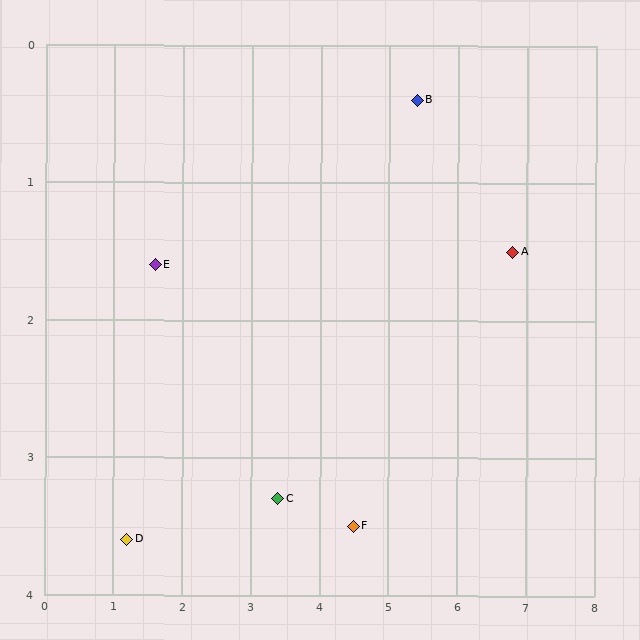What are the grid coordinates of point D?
Point D is at approximately (1.2, 3.6).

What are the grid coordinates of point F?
Point F is at approximately (4.5, 3.5).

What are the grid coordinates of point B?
Point B is at approximately (5.4, 0.4).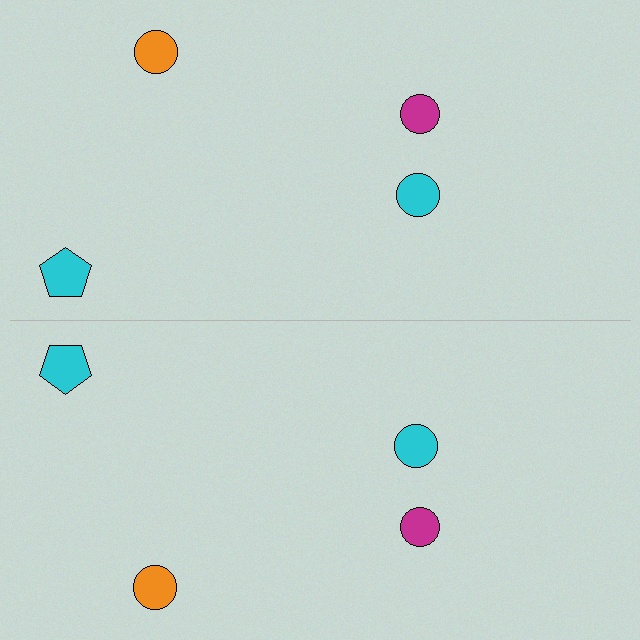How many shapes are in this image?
There are 8 shapes in this image.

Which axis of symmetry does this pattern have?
The pattern has a horizontal axis of symmetry running through the center of the image.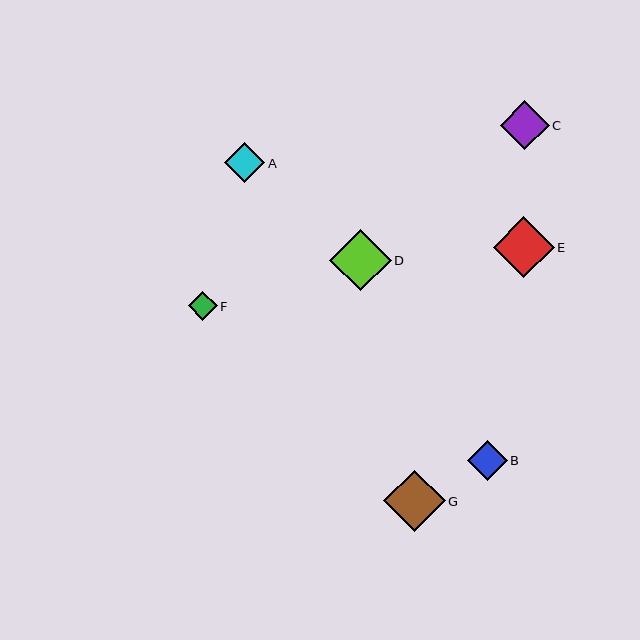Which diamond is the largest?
Diamond G is the largest with a size of approximately 62 pixels.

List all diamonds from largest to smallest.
From largest to smallest: G, D, E, C, A, B, F.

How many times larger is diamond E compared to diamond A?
Diamond E is approximately 1.5 times the size of diamond A.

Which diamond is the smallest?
Diamond F is the smallest with a size of approximately 29 pixels.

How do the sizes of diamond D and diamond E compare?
Diamond D and diamond E are approximately the same size.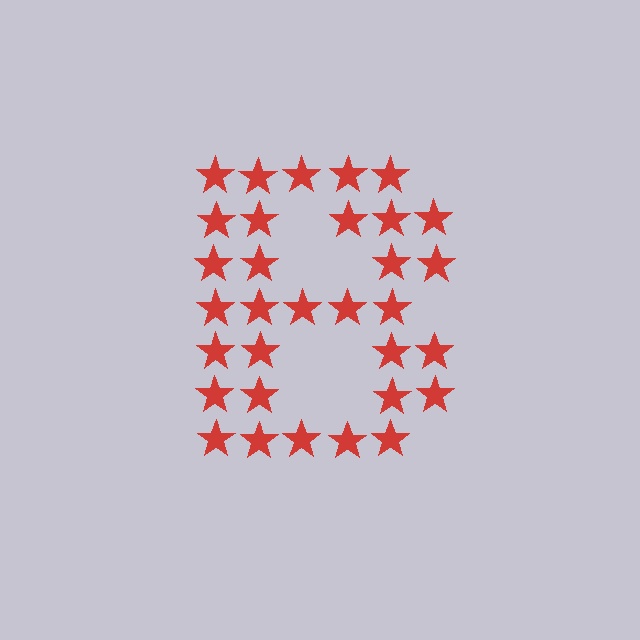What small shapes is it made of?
It is made of small stars.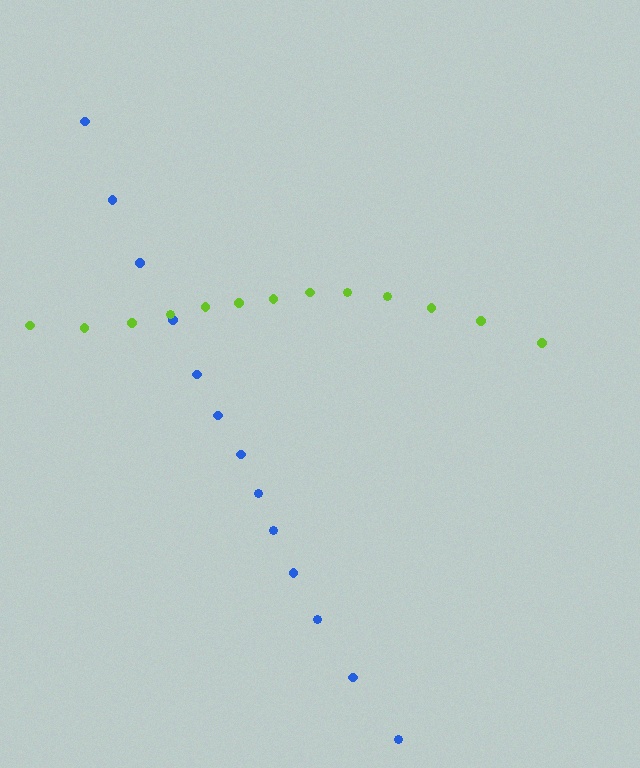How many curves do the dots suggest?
There are 2 distinct paths.